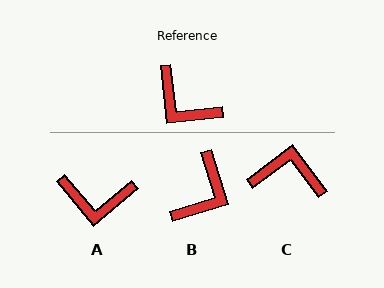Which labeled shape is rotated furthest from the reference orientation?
C, about 150 degrees away.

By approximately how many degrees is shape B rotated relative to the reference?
Approximately 101 degrees counter-clockwise.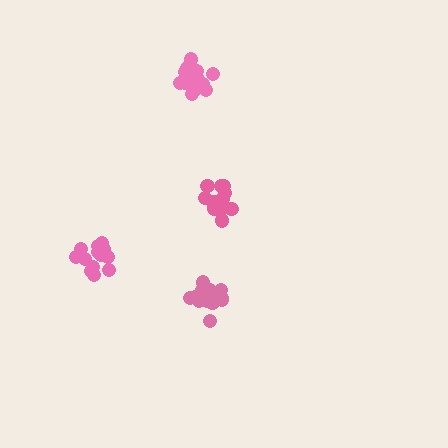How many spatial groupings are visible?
There are 4 spatial groupings.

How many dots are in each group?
Group 1: 15 dots, Group 2: 12 dots, Group 3: 17 dots, Group 4: 15 dots (59 total).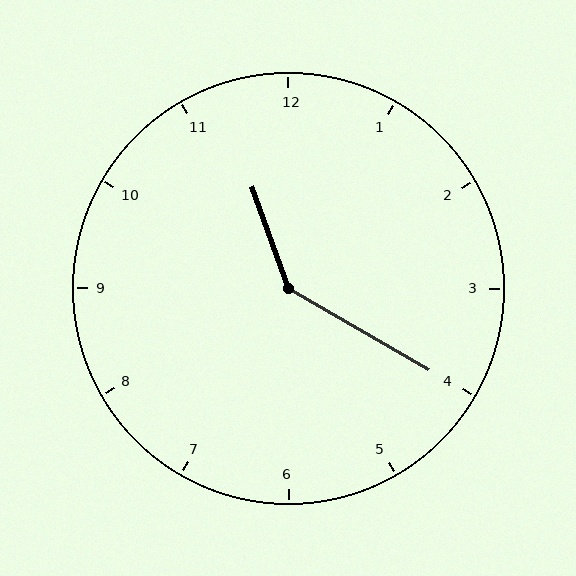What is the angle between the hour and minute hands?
Approximately 140 degrees.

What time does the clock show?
11:20.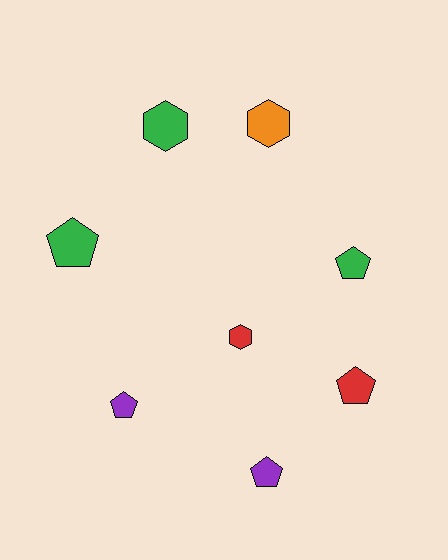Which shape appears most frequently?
Pentagon, with 5 objects.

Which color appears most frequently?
Green, with 3 objects.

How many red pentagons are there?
There is 1 red pentagon.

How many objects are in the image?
There are 8 objects.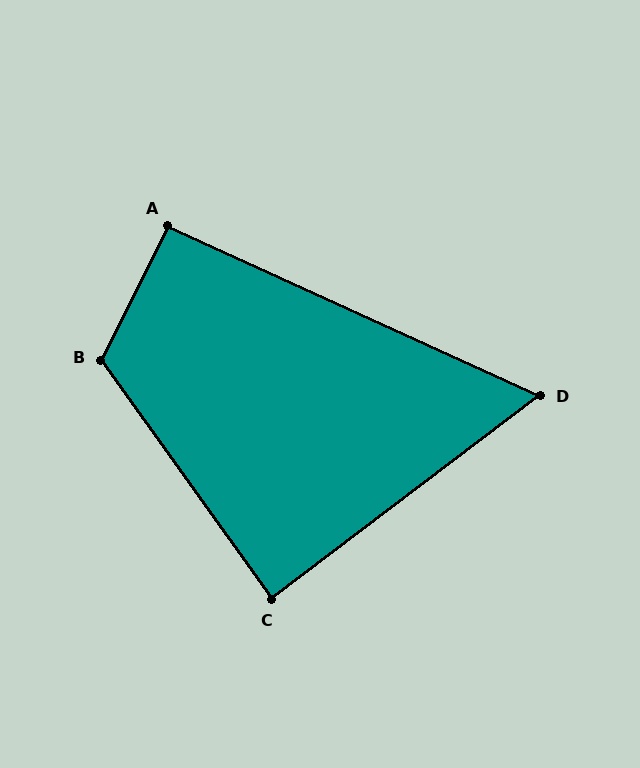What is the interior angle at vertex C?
Approximately 88 degrees (approximately right).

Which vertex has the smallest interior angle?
D, at approximately 62 degrees.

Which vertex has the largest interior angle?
B, at approximately 118 degrees.